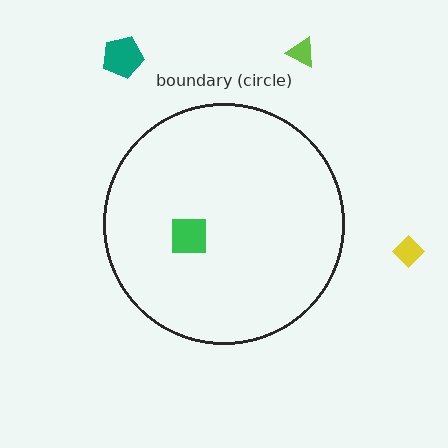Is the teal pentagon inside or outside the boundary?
Outside.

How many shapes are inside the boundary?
1 inside, 3 outside.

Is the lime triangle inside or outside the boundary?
Outside.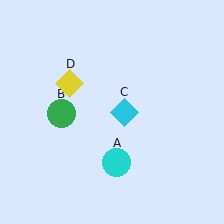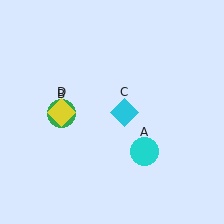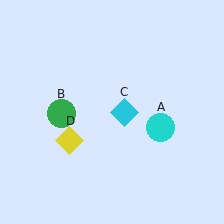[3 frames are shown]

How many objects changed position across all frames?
2 objects changed position: cyan circle (object A), yellow diamond (object D).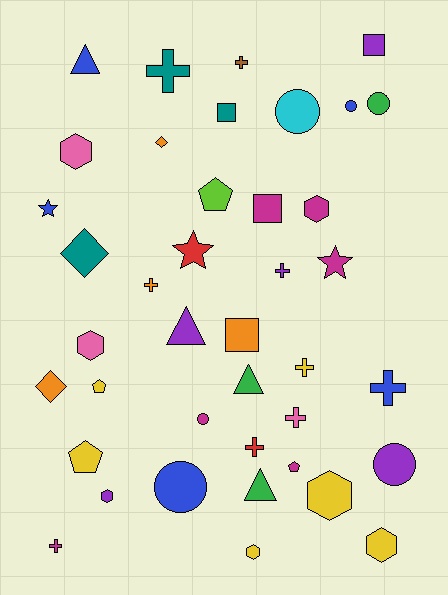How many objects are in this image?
There are 40 objects.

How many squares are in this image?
There are 4 squares.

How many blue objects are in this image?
There are 5 blue objects.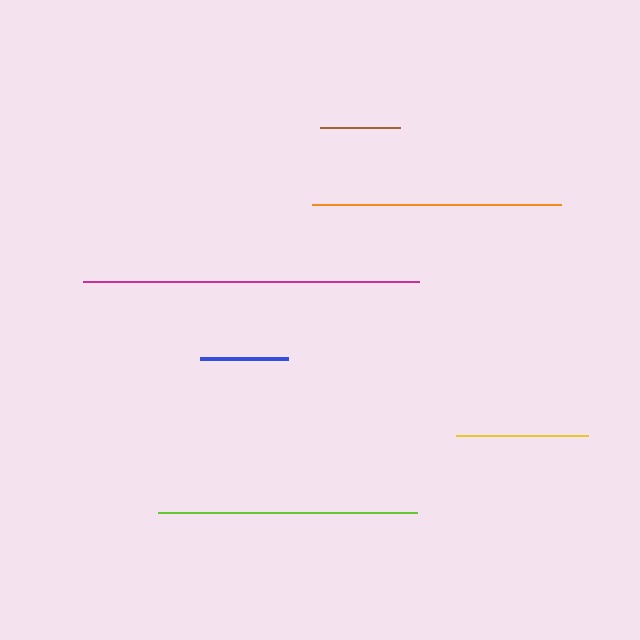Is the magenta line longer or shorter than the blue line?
The magenta line is longer than the blue line.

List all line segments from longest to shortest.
From longest to shortest: magenta, lime, orange, yellow, blue, brown.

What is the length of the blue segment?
The blue segment is approximately 89 pixels long.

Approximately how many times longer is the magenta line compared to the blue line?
The magenta line is approximately 3.8 times the length of the blue line.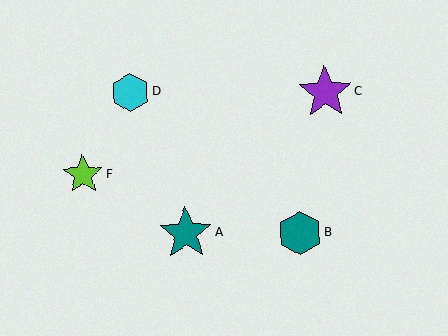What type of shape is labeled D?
Shape D is a cyan hexagon.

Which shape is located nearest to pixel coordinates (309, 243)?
The teal hexagon (labeled B) at (300, 233) is nearest to that location.